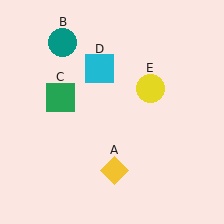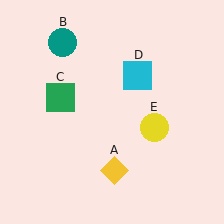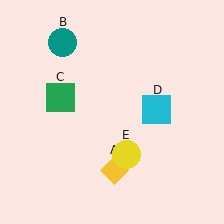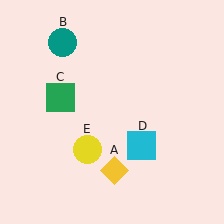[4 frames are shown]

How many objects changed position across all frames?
2 objects changed position: cyan square (object D), yellow circle (object E).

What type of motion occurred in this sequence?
The cyan square (object D), yellow circle (object E) rotated clockwise around the center of the scene.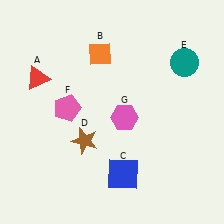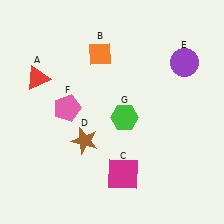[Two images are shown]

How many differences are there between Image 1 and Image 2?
There are 3 differences between the two images.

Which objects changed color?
C changed from blue to magenta. E changed from teal to purple. G changed from pink to green.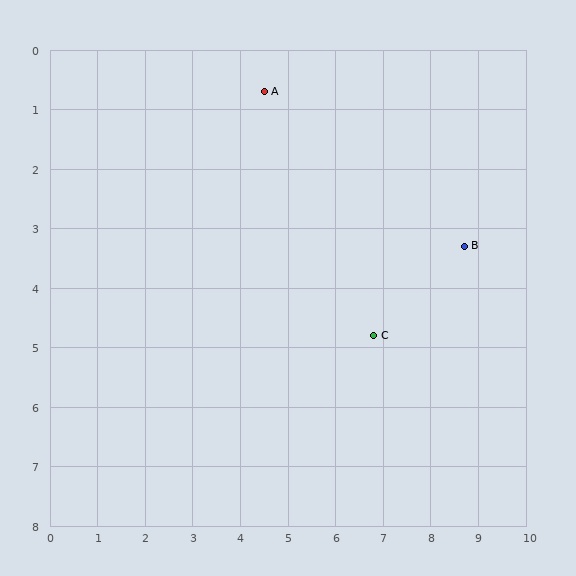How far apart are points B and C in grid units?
Points B and C are about 2.4 grid units apart.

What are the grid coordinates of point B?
Point B is at approximately (8.7, 3.3).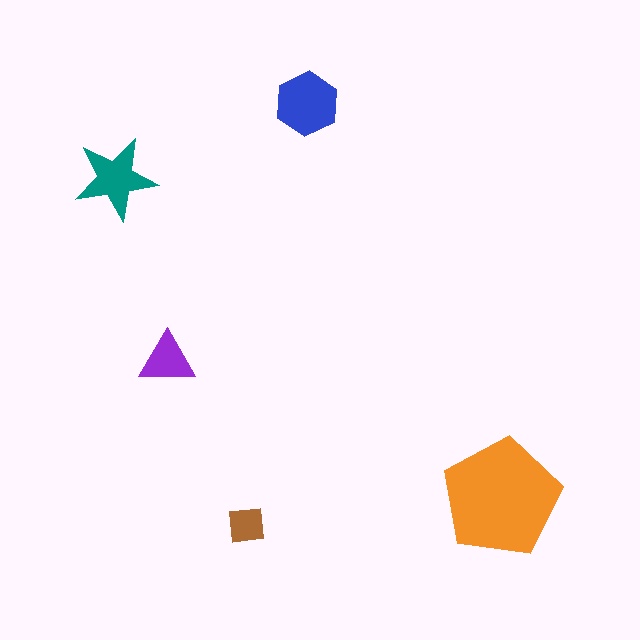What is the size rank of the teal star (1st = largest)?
3rd.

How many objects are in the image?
There are 5 objects in the image.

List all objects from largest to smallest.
The orange pentagon, the blue hexagon, the teal star, the purple triangle, the brown square.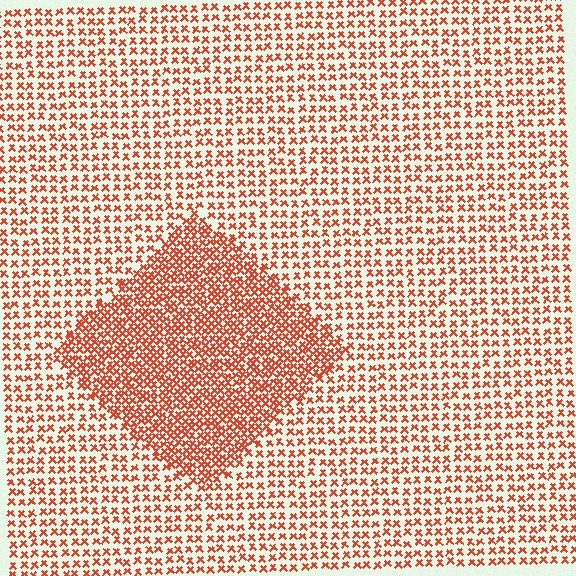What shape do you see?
I see a diamond.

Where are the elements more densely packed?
The elements are more densely packed inside the diamond boundary.